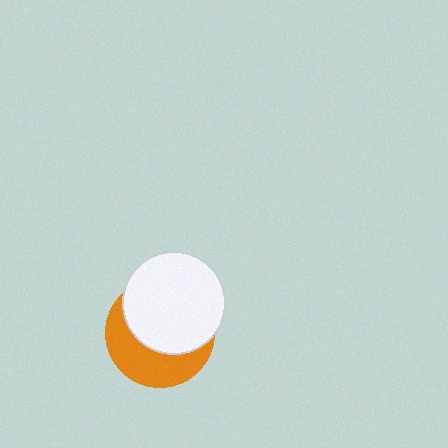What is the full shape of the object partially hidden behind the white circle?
The partially hidden object is an orange circle.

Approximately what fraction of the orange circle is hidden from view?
Roughly 58% of the orange circle is hidden behind the white circle.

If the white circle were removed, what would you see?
You would see the complete orange circle.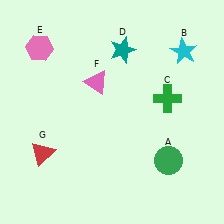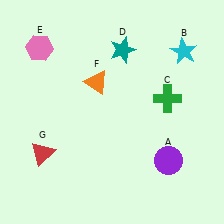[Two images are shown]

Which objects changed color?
A changed from green to purple. F changed from pink to orange.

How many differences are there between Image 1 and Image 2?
There are 2 differences between the two images.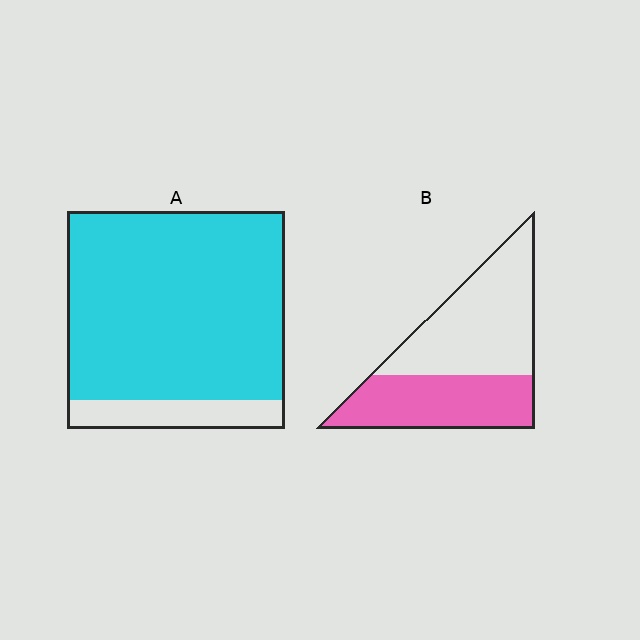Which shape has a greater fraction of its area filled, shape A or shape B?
Shape A.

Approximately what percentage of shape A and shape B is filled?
A is approximately 85% and B is approximately 45%.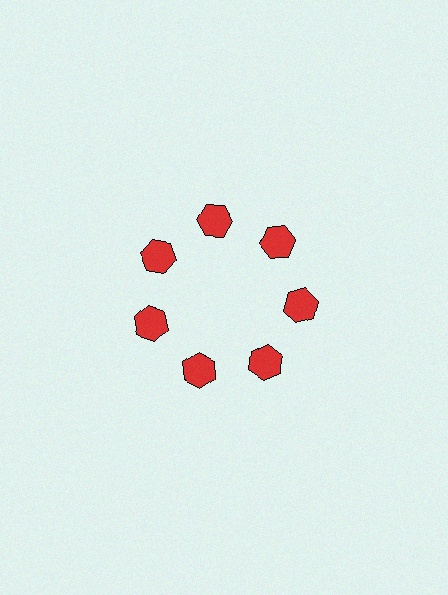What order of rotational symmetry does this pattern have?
This pattern has 7-fold rotational symmetry.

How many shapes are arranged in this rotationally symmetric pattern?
There are 7 shapes, arranged in 7 groups of 1.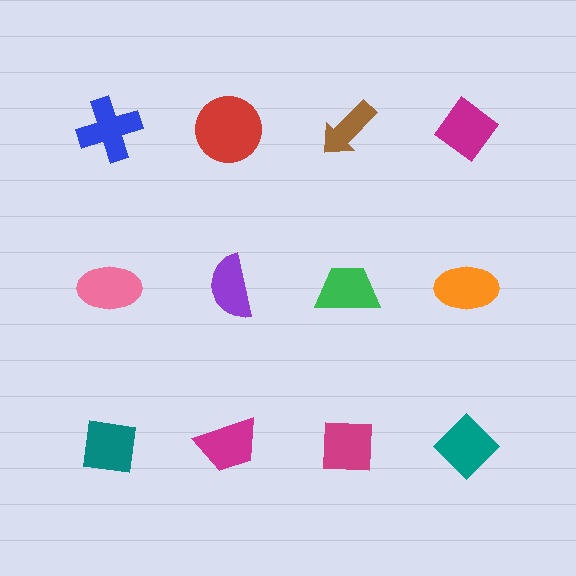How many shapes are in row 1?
4 shapes.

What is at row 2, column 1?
A pink ellipse.